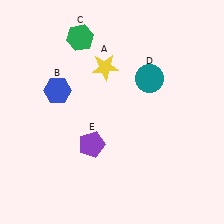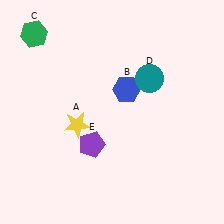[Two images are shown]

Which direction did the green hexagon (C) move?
The green hexagon (C) moved left.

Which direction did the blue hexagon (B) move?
The blue hexagon (B) moved right.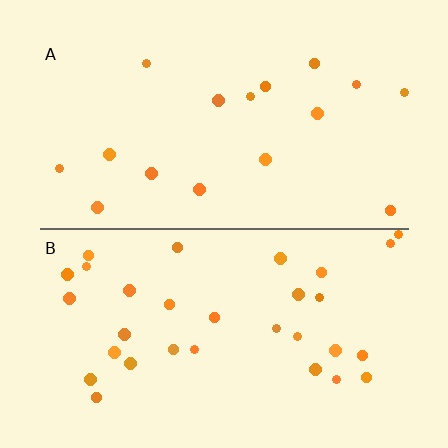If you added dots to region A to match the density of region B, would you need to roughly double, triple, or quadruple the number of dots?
Approximately double.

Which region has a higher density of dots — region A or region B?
B (the bottom).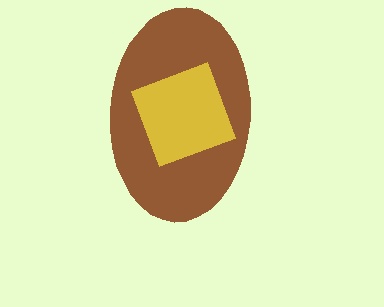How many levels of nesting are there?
2.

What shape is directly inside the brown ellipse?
The yellow square.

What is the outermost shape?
The brown ellipse.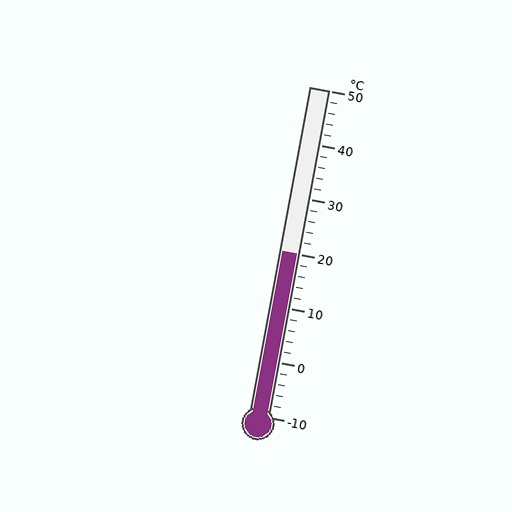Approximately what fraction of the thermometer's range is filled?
The thermometer is filled to approximately 50% of its range.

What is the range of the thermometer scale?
The thermometer scale ranges from -10°C to 50°C.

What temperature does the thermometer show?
The thermometer shows approximately 20°C.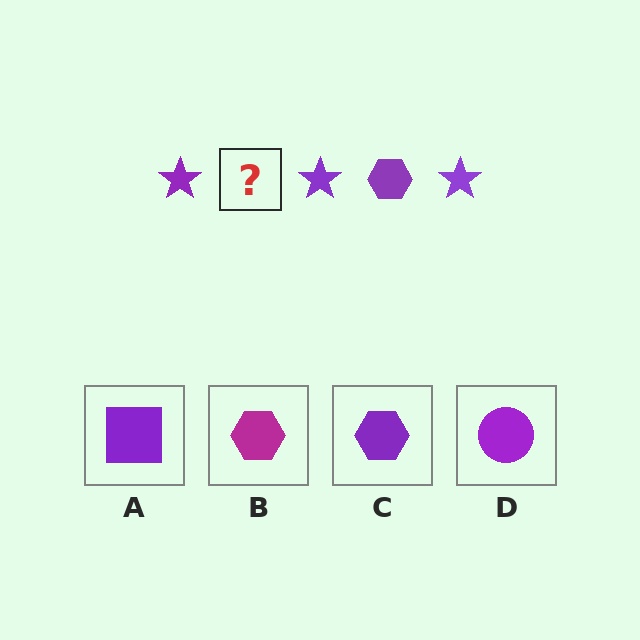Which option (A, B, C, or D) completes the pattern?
C.